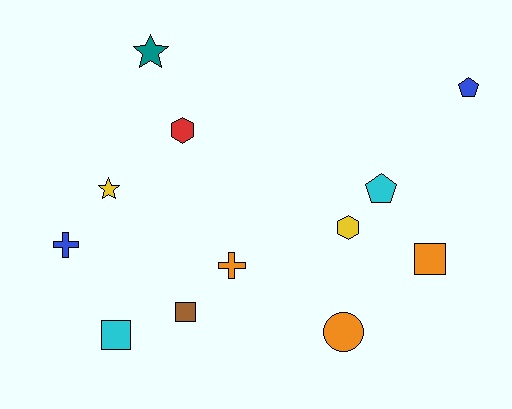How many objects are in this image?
There are 12 objects.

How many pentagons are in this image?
There are 2 pentagons.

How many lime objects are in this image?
There are no lime objects.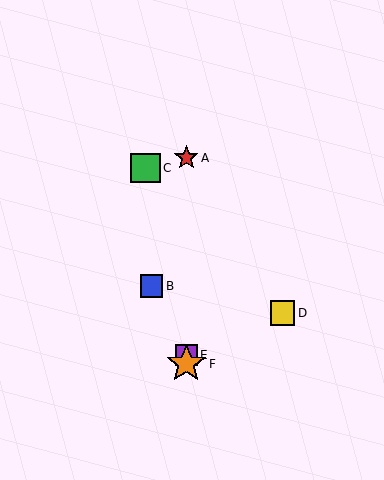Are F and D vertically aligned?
No, F is at x≈186 and D is at x≈283.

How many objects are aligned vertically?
3 objects (A, E, F) are aligned vertically.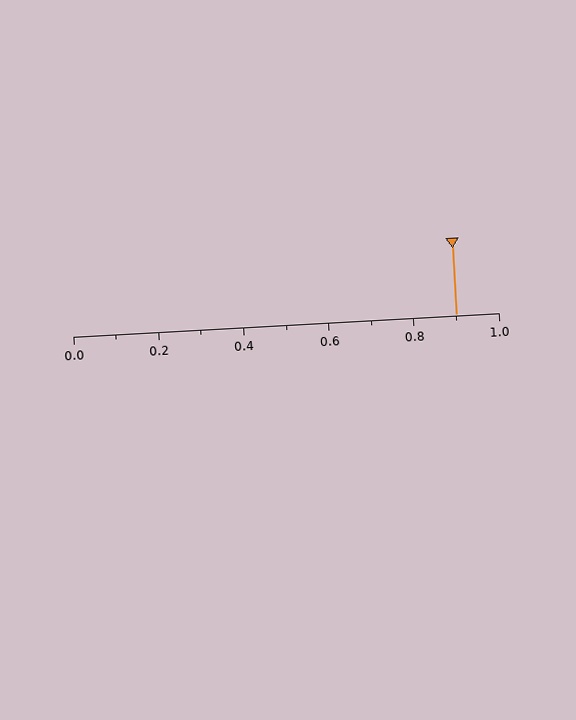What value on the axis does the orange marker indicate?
The marker indicates approximately 0.9.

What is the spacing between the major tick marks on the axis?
The major ticks are spaced 0.2 apart.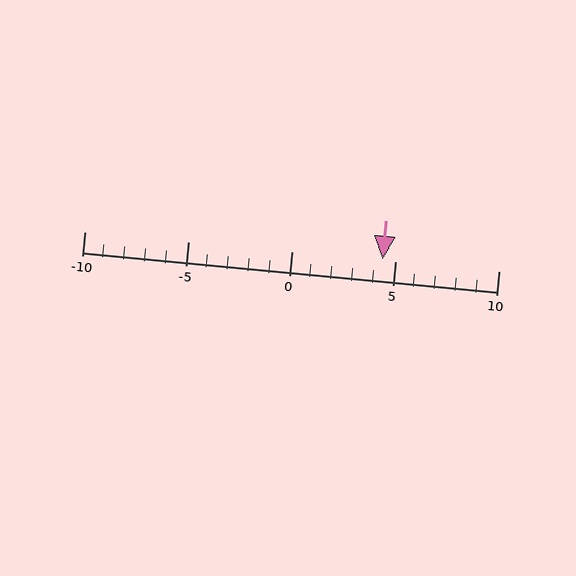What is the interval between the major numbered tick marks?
The major tick marks are spaced 5 units apart.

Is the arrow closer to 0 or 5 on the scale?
The arrow is closer to 5.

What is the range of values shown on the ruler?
The ruler shows values from -10 to 10.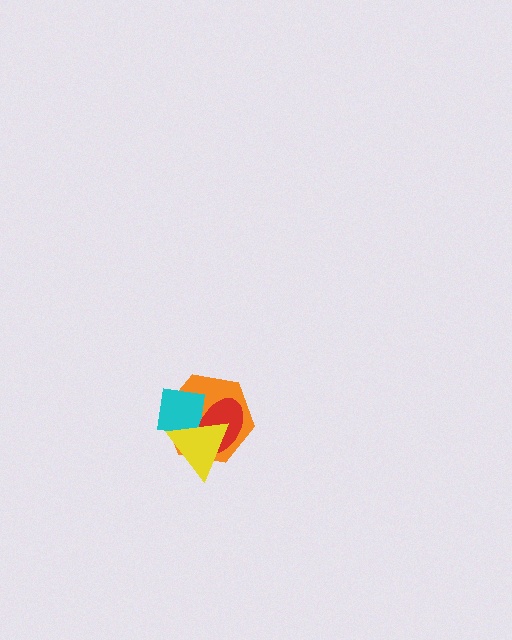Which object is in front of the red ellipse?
The yellow triangle is in front of the red ellipse.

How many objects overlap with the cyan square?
3 objects overlap with the cyan square.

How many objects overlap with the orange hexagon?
3 objects overlap with the orange hexagon.